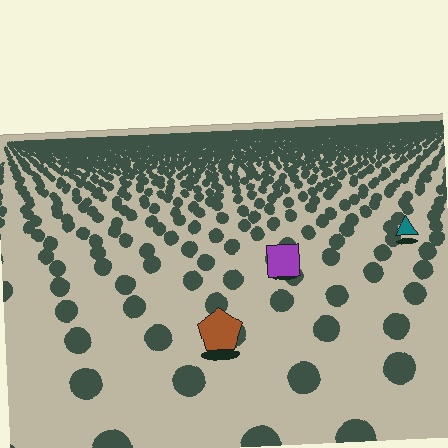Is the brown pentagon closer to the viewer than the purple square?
Yes. The brown pentagon is closer — you can tell from the texture gradient: the ground texture is coarser near it.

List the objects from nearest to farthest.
From nearest to farthest: the brown pentagon, the purple square, the teal triangle.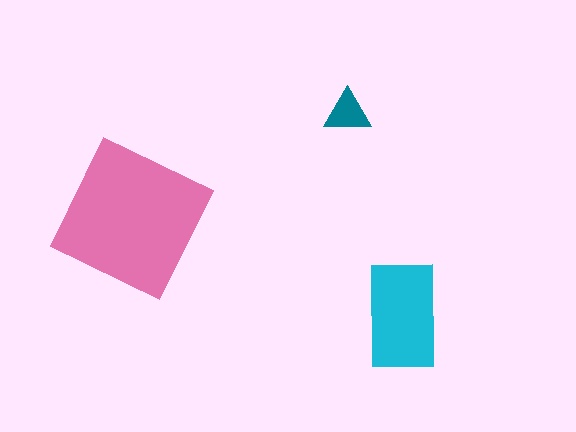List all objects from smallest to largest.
The teal triangle, the cyan rectangle, the pink square.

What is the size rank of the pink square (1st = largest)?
1st.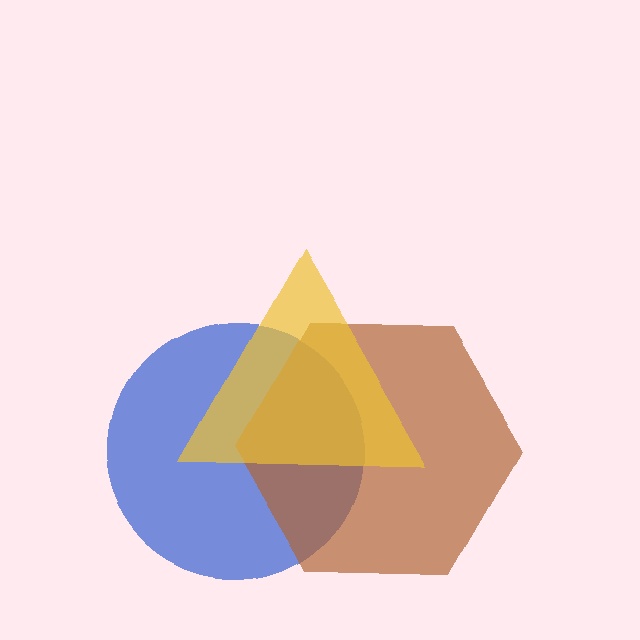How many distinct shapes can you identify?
There are 3 distinct shapes: a blue circle, a brown hexagon, a yellow triangle.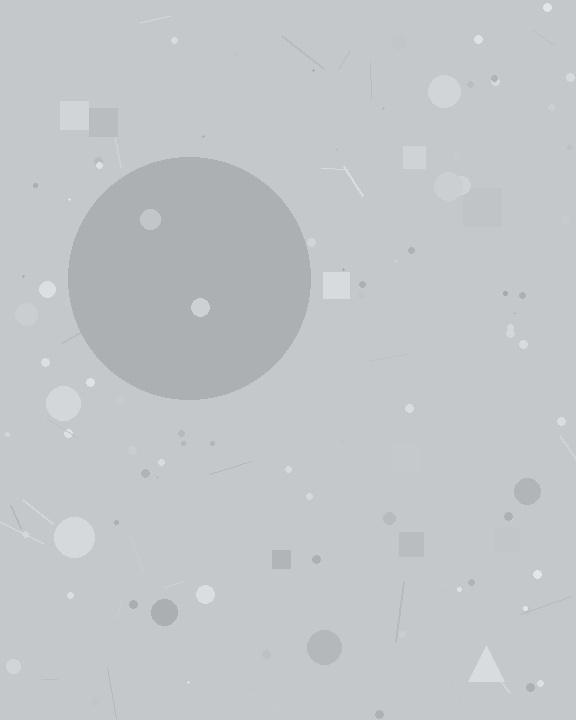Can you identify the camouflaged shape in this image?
The camouflaged shape is a circle.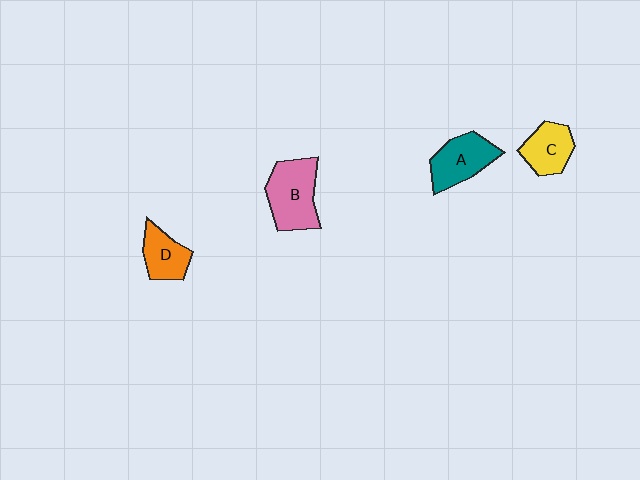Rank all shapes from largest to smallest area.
From largest to smallest: B (pink), A (teal), C (yellow), D (orange).